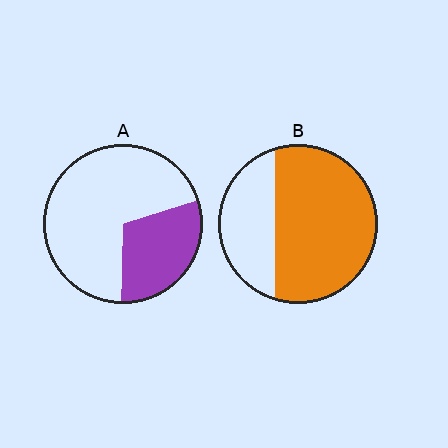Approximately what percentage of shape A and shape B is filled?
A is approximately 30% and B is approximately 70%.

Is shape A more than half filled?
No.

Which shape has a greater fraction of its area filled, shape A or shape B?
Shape B.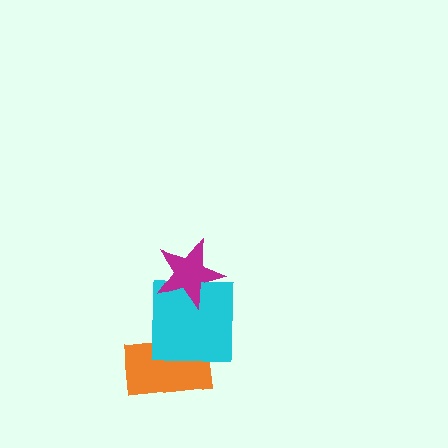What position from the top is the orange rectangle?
The orange rectangle is 3rd from the top.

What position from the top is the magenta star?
The magenta star is 1st from the top.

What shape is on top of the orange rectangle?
The cyan square is on top of the orange rectangle.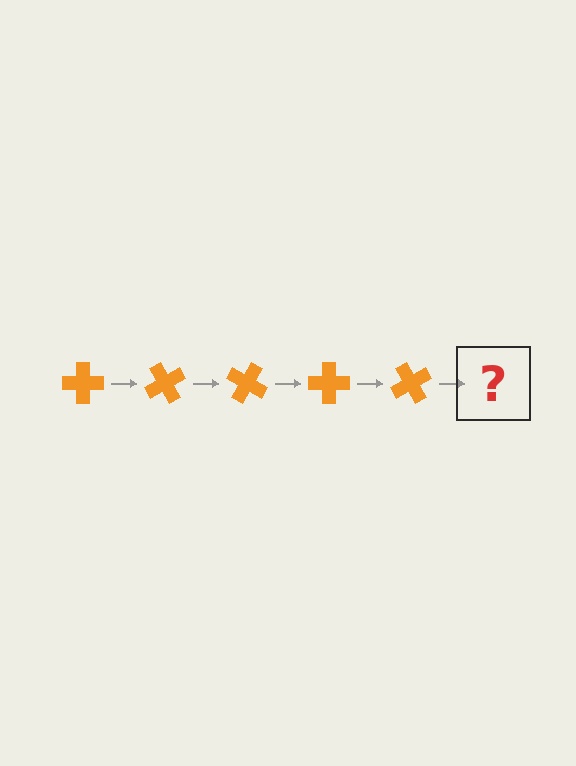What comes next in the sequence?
The next element should be an orange cross rotated 300 degrees.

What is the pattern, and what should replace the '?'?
The pattern is that the cross rotates 60 degrees each step. The '?' should be an orange cross rotated 300 degrees.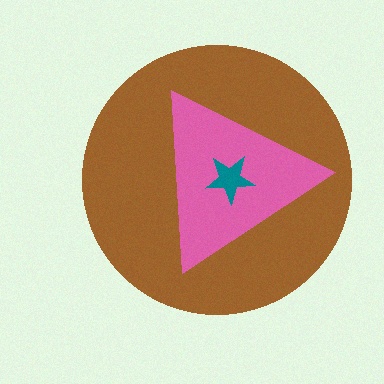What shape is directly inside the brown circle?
The pink triangle.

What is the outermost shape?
The brown circle.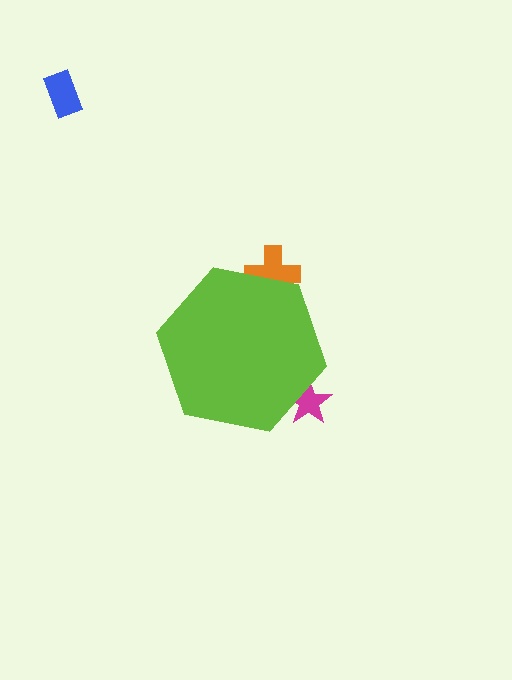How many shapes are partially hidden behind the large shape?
2 shapes are partially hidden.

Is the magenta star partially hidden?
Yes, the magenta star is partially hidden behind the lime hexagon.